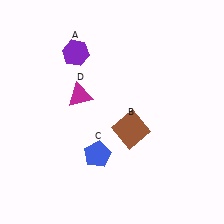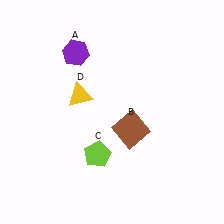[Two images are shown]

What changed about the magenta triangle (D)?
In Image 1, D is magenta. In Image 2, it changed to yellow.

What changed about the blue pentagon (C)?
In Image 1, C is blue. In Image 2, it changed to lime.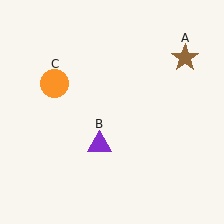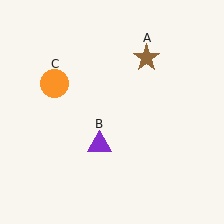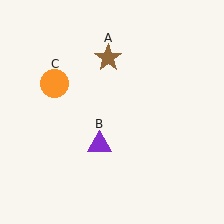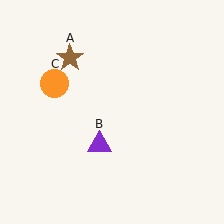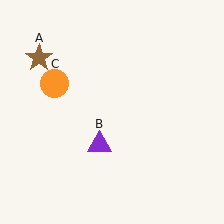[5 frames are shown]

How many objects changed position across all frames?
1 object changed position: brown star (object A).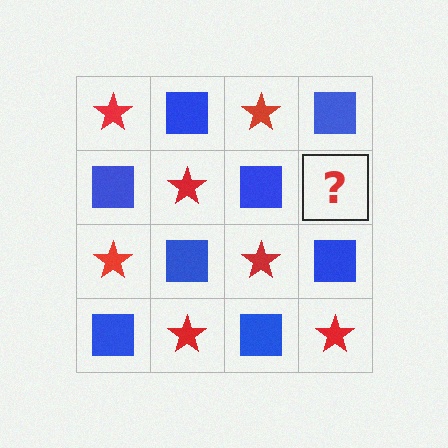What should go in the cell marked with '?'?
The missing cell should contain a red star.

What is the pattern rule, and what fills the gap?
The rule is that it alternates red star and blue square in a checkerboard pattern. The gap should be filled with a red star.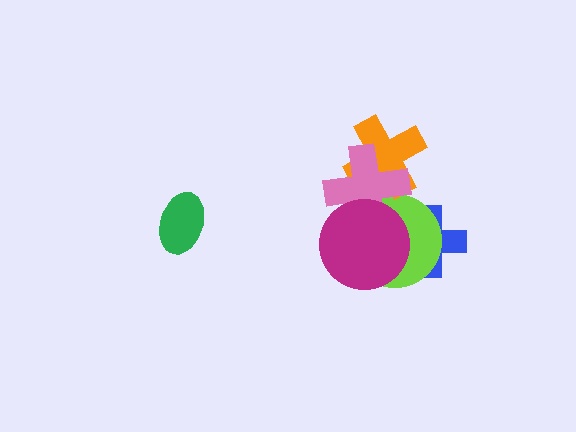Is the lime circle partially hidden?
Yes, it is partially covered by another shape.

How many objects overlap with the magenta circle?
3 objects overlap with the magenta circle.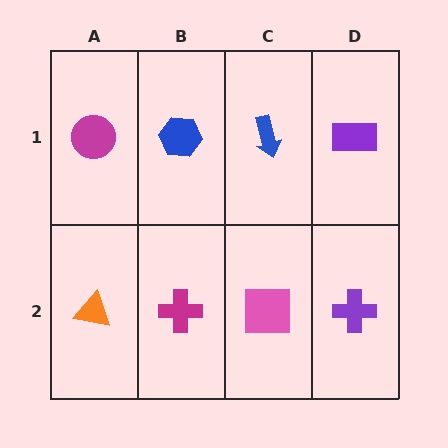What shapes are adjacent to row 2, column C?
A blue arrow (row 1, column C), a magenta cross (row 2, column B), a purple cross (row 2, column D).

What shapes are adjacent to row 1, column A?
An orange triangle (row 2, column A), a blue hexagon (row 1, column B).